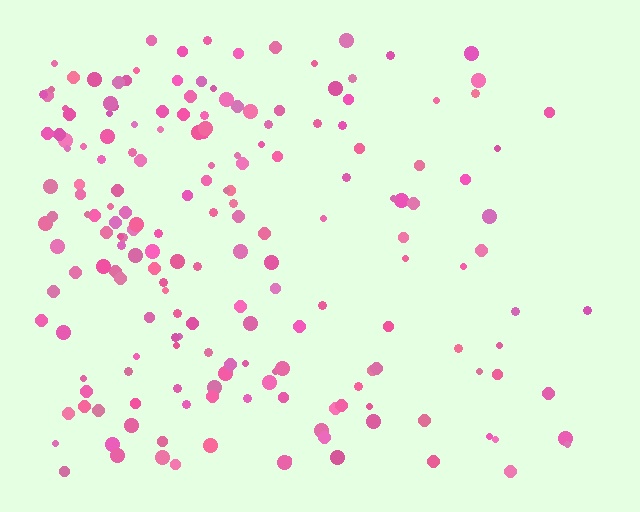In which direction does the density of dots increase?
From right to left, with the left side densest.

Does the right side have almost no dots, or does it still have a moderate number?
Still a moderate number, just noticeably fewer than the left.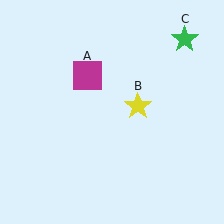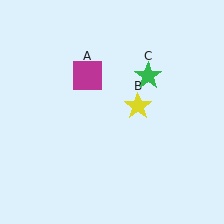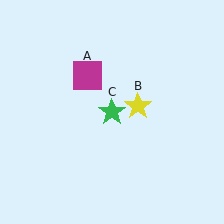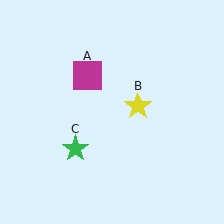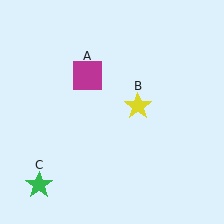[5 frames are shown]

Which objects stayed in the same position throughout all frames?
Magenta square (object A) and yellow star (object B) remained stationary.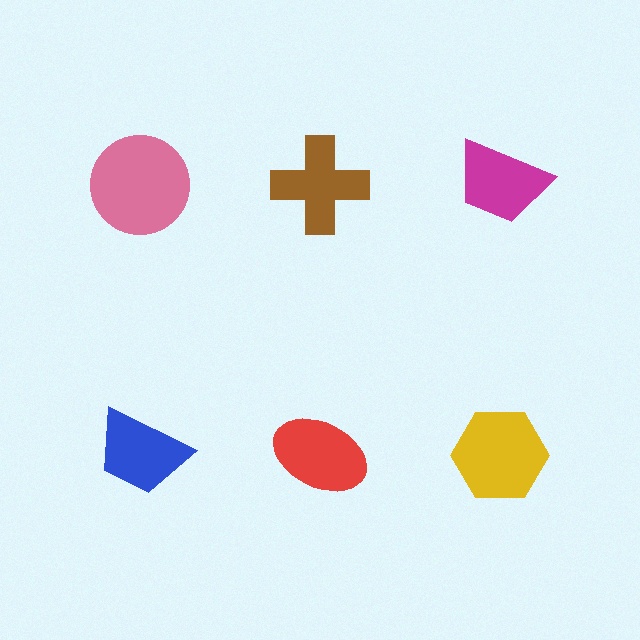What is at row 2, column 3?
A yellow hexagon.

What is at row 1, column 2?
A brown cross.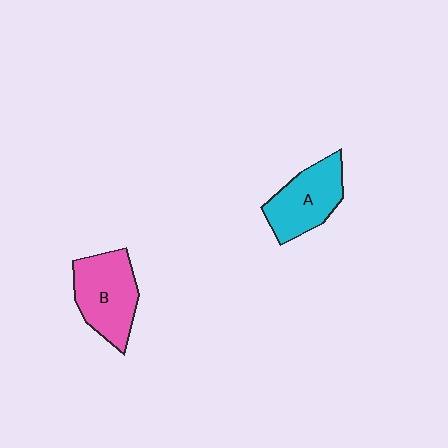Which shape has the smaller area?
Shape A (cyan).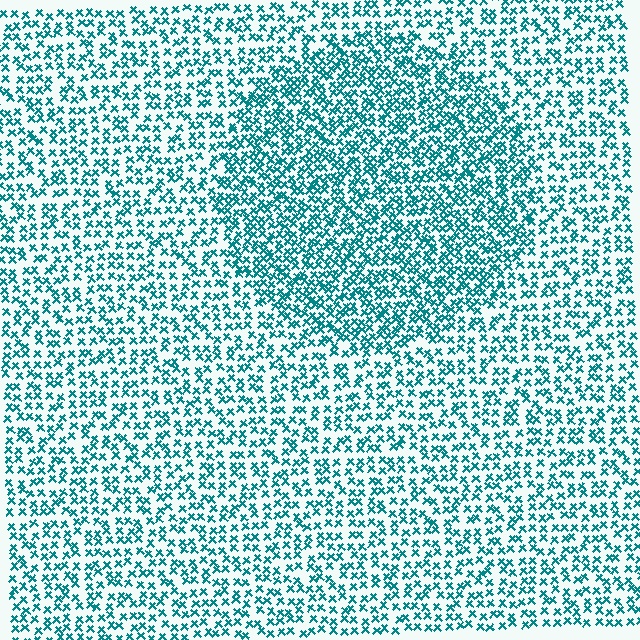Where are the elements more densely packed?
The elements are more densely packed inside the circle boundary.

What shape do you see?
I see a circle.